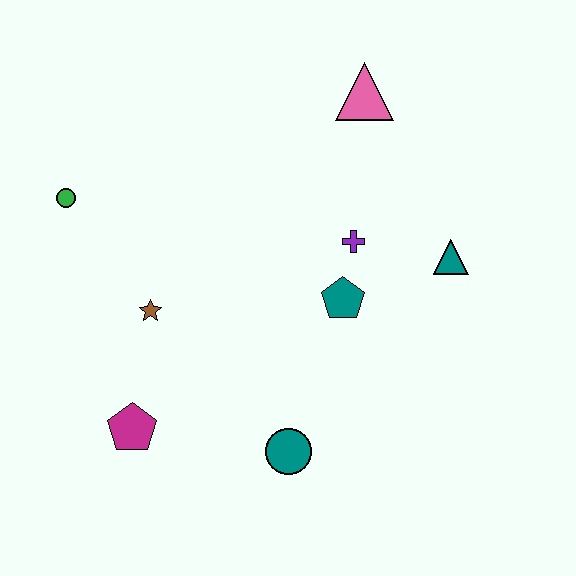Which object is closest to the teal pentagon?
The purple cross is closest to the teal pentagon.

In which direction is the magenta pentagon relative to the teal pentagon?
The magenta pentagon is to the left of the teal pentagon.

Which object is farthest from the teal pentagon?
The green circle is farthest from the teal pentagon.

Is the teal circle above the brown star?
No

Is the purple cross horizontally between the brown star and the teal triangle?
Yes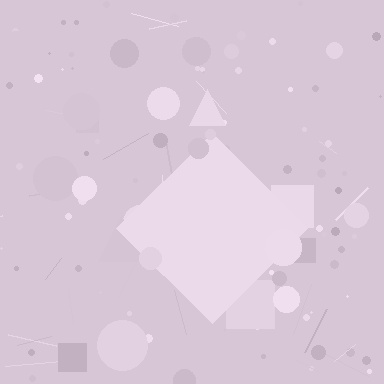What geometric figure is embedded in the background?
A diamond is embedded in the background.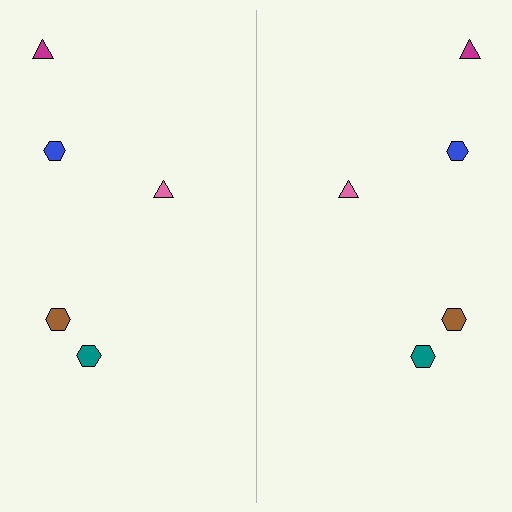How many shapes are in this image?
There are 10 shapes in this image.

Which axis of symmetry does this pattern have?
The pattern has a vertical axis of symmetry running through the center of the image.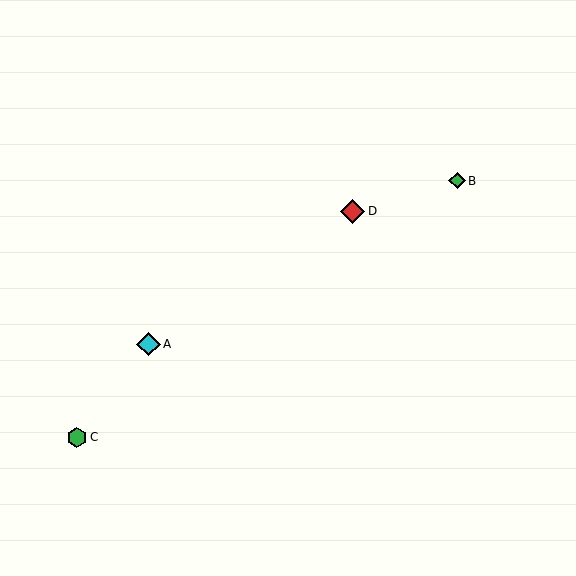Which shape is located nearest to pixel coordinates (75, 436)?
The green hexagon (labeled C) at (77, 437) is nearest to that location.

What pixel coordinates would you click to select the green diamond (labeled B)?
Click at (457, 181) to select the green diamond B.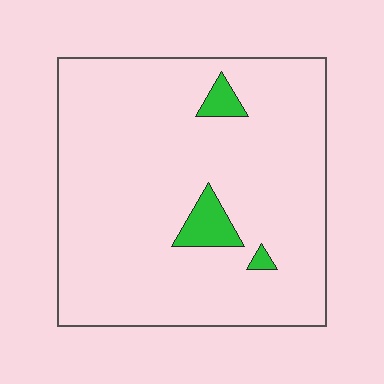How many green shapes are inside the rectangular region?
3.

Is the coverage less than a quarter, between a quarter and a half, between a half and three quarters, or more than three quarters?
Less than a quarter.